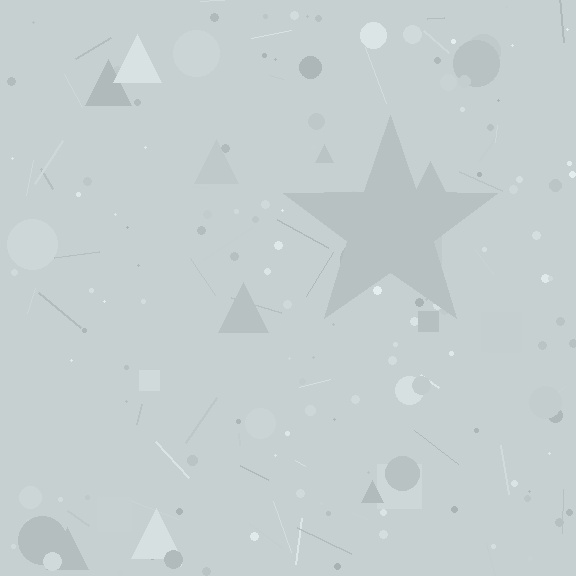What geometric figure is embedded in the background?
A star is embedded in the background.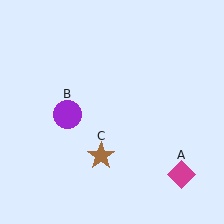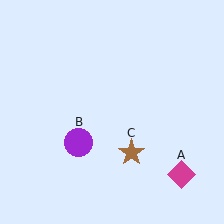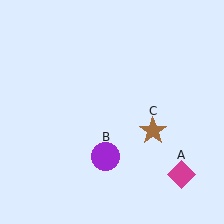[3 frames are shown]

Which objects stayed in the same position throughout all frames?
Magenta diamond (object A) remained stationary.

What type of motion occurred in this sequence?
The purple circle (object B), brown star (object C) rotated counterclockwise around the center of the scene.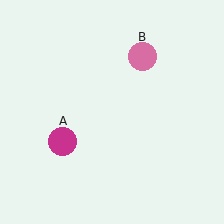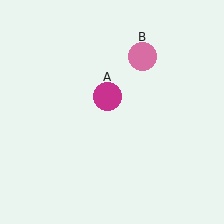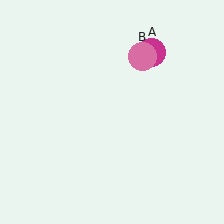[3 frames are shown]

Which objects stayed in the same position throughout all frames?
Pink circle (object B) remained stationary.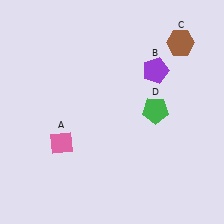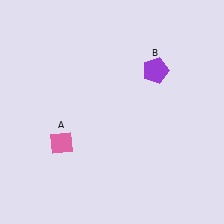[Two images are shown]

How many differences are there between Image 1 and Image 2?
There are 2 differences between the two images.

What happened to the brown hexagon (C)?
The brown hexagon (C) was removed in Image 2. It was in the top-right area of Image 1.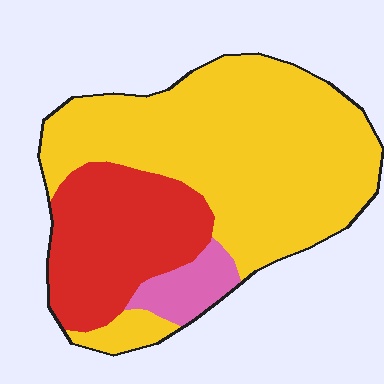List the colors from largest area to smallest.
From largest to smallest: yellow, red, pink.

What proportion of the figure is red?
Red takes up between a sixth and a third of the figure.